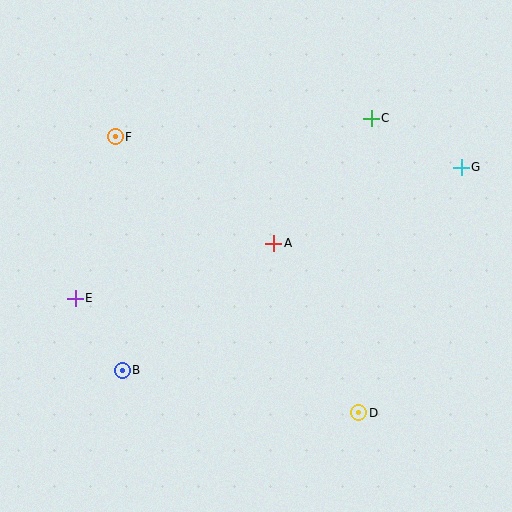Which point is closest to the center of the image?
Point A at (274, 243) is closest to the center.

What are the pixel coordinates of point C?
Point C is at (371, 118).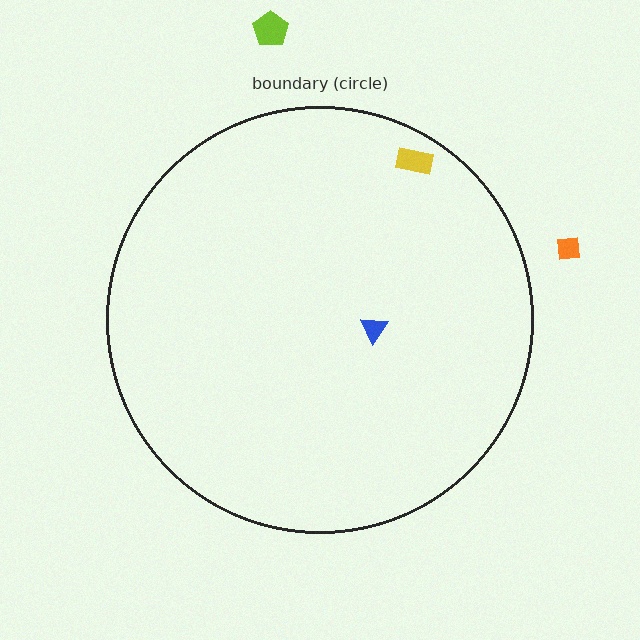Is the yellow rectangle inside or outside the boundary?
Inside.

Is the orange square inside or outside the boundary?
Outside.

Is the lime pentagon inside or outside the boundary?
Outside.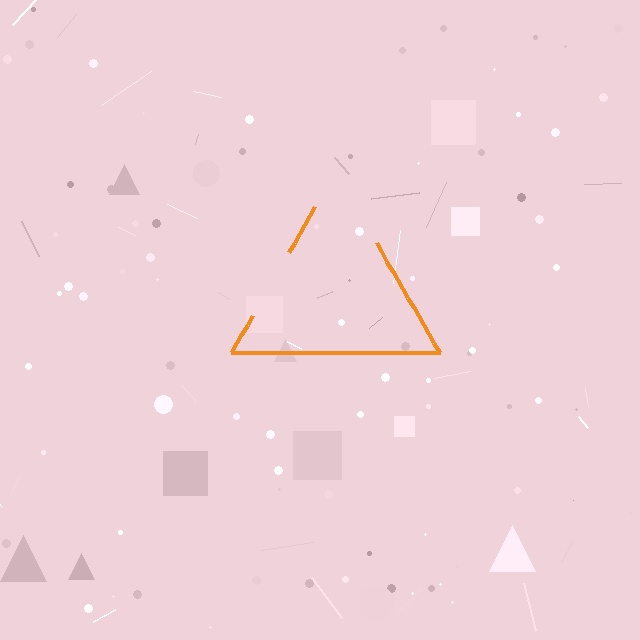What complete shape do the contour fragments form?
The contour fragments form a triangle.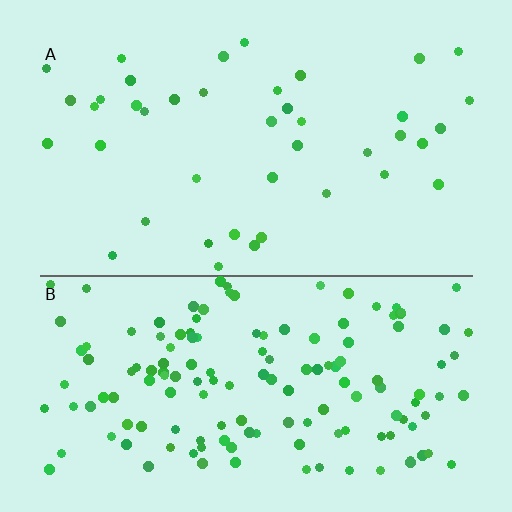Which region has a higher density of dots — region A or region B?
B (the bottom).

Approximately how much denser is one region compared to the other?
Approximately 3.6× — region B over region A.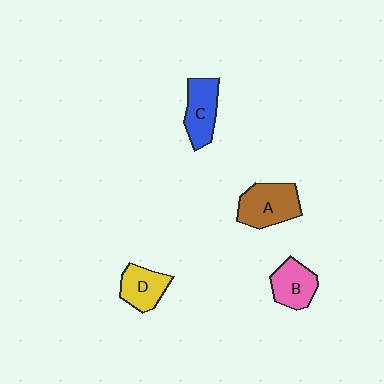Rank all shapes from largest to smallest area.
From largest to smallest: A (brown), C (blue), B (pink), D (yellow).